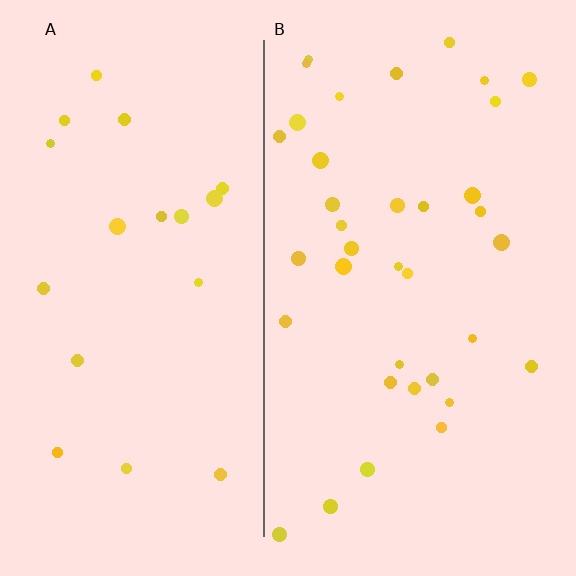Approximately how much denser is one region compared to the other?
Approximately 1.9× — region B over region A.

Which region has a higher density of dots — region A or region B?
B (the right).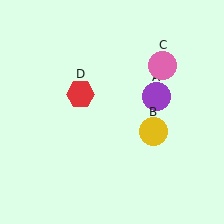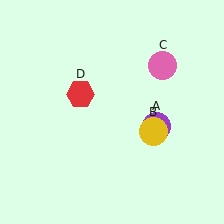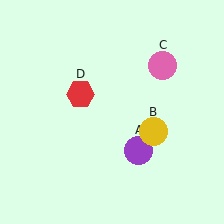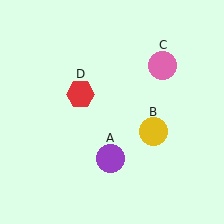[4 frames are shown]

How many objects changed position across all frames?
1 object changed position: purple circle (object A).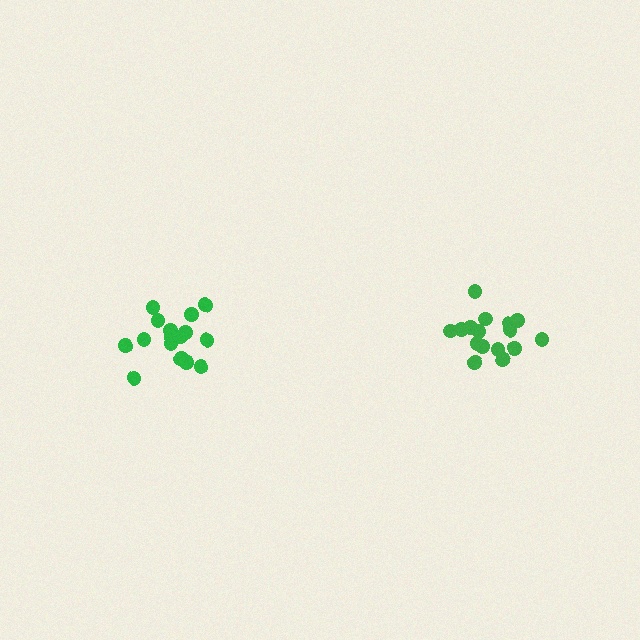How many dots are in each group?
Group 1: 16 dots, Group 2: 17 dots (33 total).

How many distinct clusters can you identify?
There are 2 distinct clusters.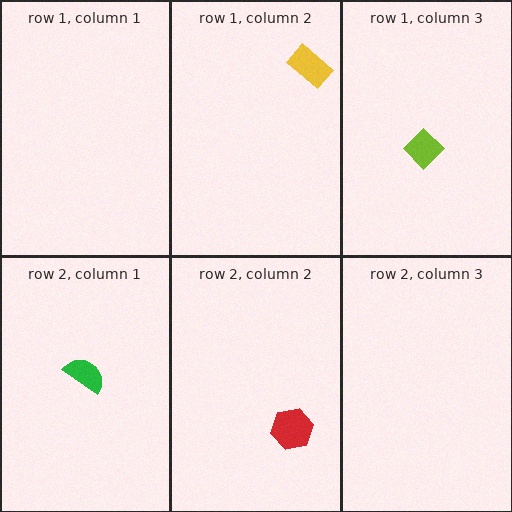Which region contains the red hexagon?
The row 2, column 2 region.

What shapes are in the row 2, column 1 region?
The green semicircle.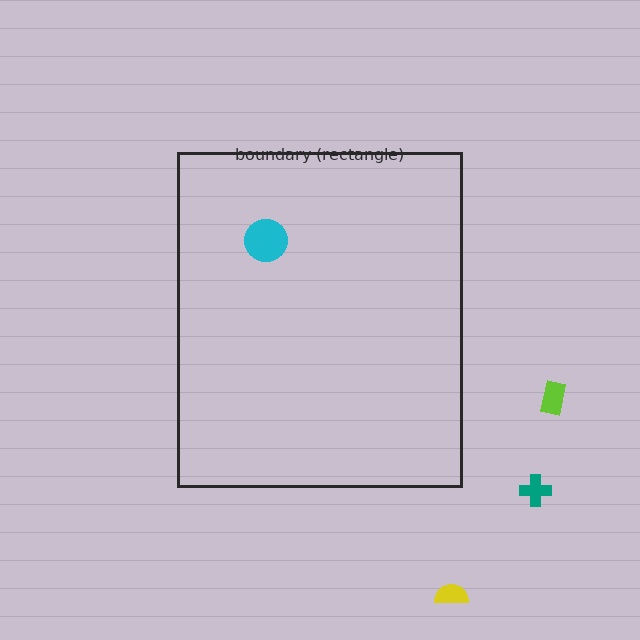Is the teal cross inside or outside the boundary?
Outside.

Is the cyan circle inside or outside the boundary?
Inside.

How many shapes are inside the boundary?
1 inside, 3 outside.